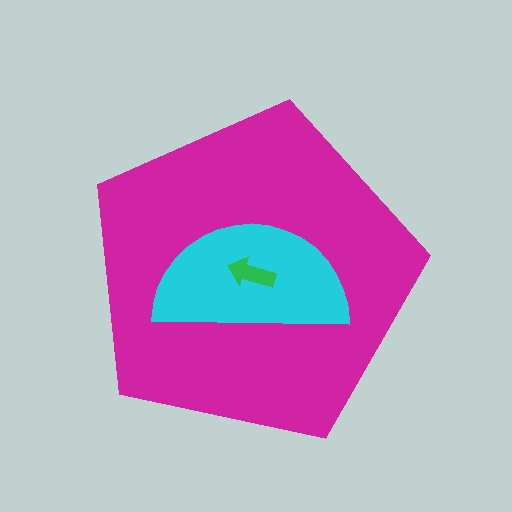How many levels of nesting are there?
3.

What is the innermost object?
The green arrow.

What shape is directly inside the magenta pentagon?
The cyan semicircle.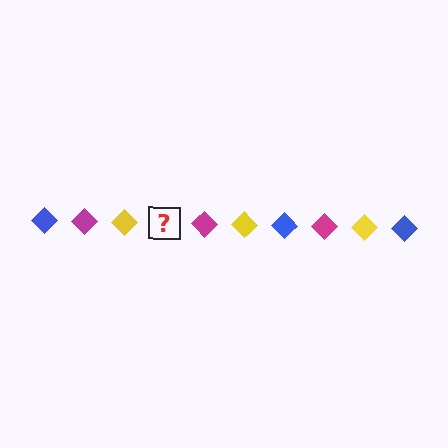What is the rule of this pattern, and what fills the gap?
The rule is that the pattern cycles through blue, magenta, yellow diamonds. The gap should be filled with a blue diamond.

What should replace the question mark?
The question mark should be replaced with a blue diamond.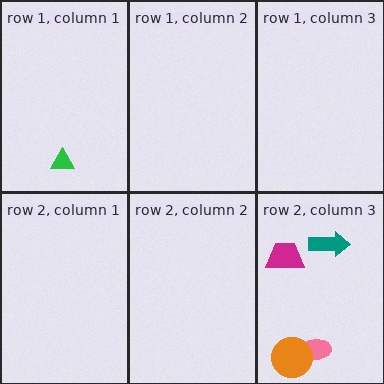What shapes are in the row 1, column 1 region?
The green triangle.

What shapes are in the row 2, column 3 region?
The magenta trapezoid, the pink ellipse, the teal arrow, the orange circle.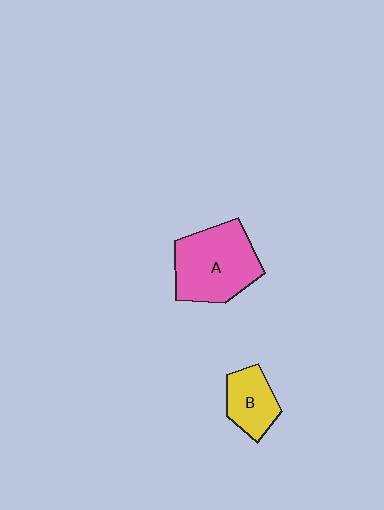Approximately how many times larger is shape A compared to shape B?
Approximately 1.9 times.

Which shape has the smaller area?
Shape B (yellow).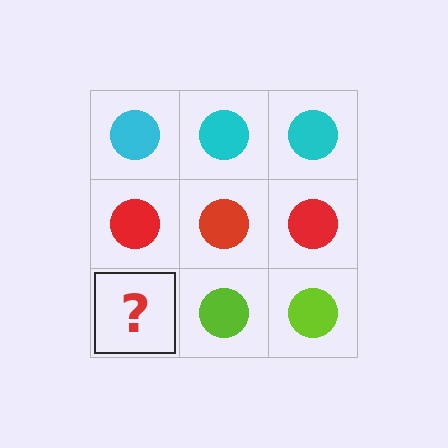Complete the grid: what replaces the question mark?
The question mark should be replaced with a lime circle.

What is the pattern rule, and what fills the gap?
The rule is that each row has a consistent color. The gap should be filled with a lime circle.